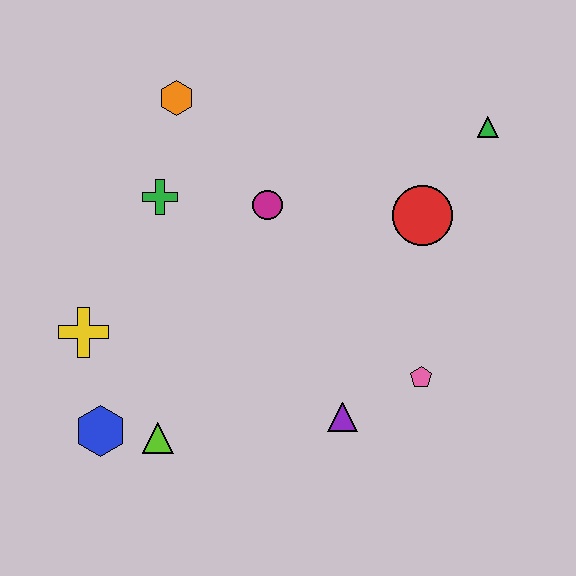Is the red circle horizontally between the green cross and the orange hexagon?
No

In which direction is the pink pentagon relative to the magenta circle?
The pink pentagon is below the magenta circle.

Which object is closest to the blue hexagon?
The lime triangle is closest to the blue hexagon.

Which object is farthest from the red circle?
The blue hexagon is farthest from the red circle.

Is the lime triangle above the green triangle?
No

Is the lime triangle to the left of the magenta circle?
Yes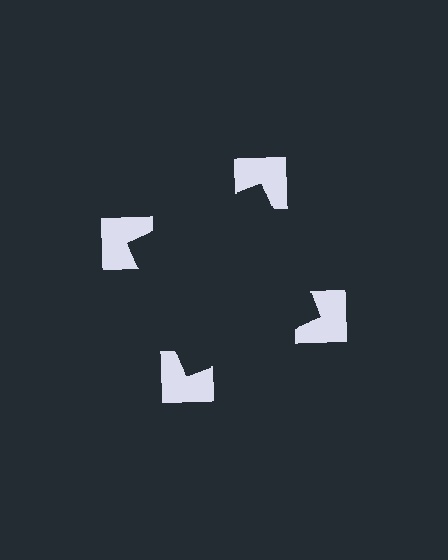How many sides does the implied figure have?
4 sides.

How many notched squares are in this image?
There are 4 — one at each vertex of the illusory square.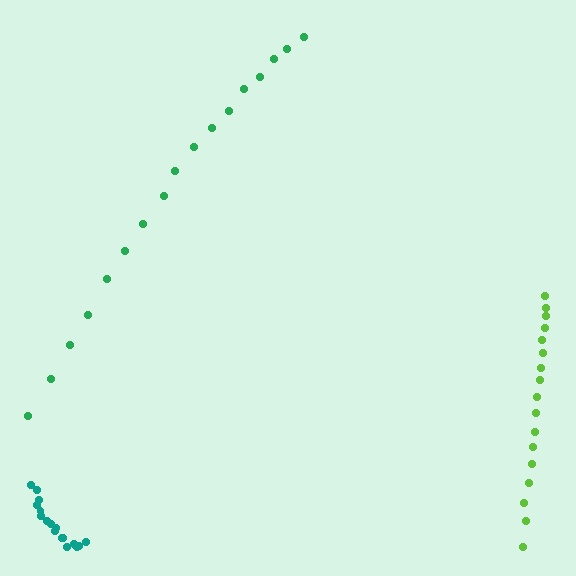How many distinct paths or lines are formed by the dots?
There are 3 distinct paths.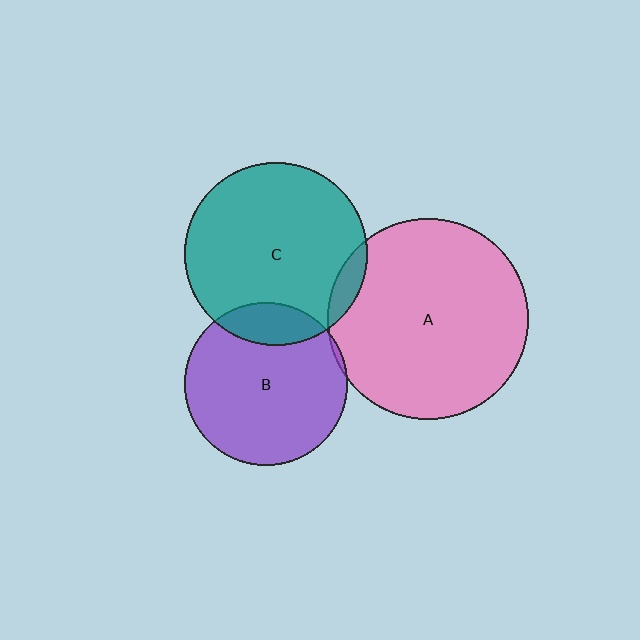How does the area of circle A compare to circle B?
Approximately 1.5 times.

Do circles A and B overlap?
Yes.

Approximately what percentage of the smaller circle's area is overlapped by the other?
Approximately 5%.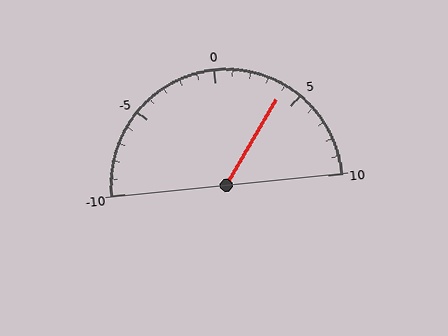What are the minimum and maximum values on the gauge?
The gauge ranges from -10 to 10.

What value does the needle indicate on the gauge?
The needle indicates approximately 4.